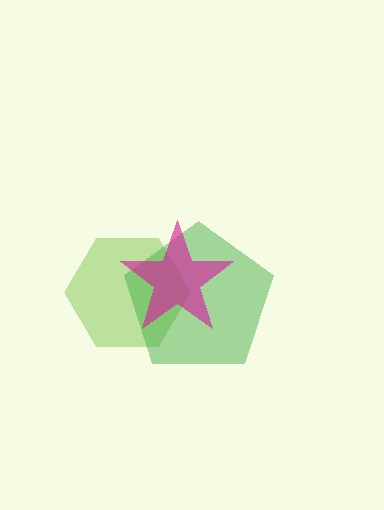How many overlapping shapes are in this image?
There are 3 overlapping shapes in the image.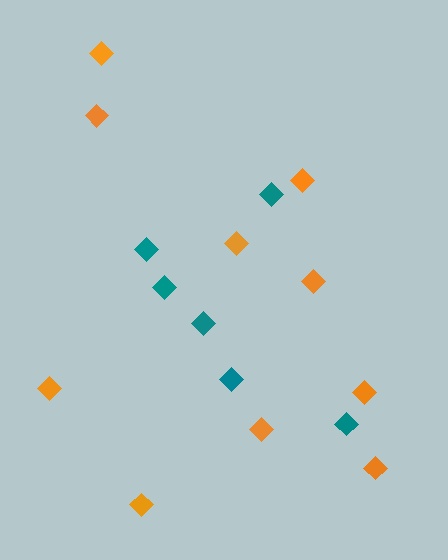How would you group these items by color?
There are 2 groups: one group of orange diamonds (10) and one group of teal diamonds (6).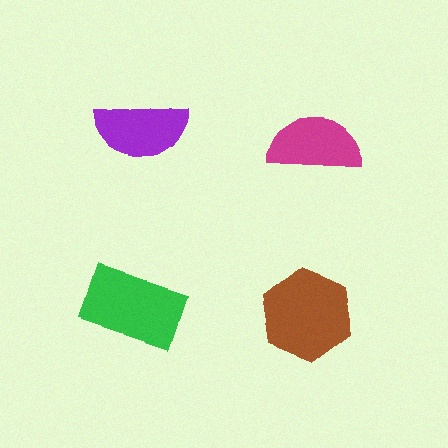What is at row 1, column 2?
A magenta semicircle.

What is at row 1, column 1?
A purple semicircle.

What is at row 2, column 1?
A green rectangle.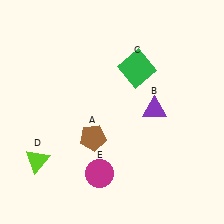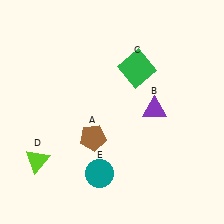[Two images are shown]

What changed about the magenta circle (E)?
In Image 1, E is magenta. In Image 2, it changed to teal.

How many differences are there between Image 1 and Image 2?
There is 1 difference between the two images.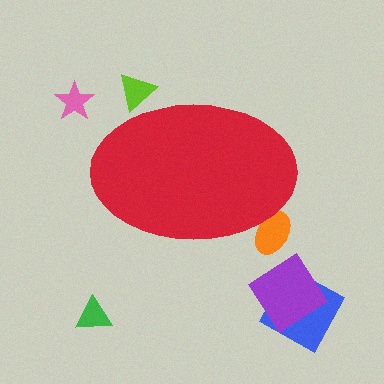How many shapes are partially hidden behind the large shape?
2 shapes are partially hidden.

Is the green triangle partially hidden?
No, the green triangle is fully visible.